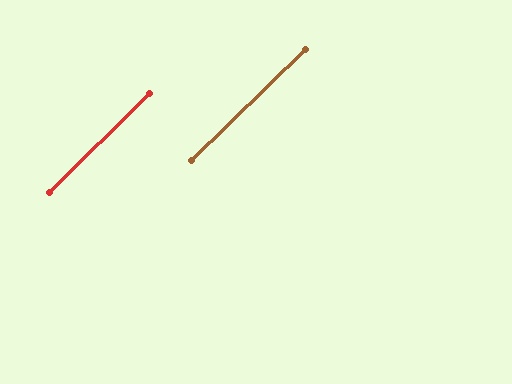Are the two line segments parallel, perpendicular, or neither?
Parallel — their directions differ by only 0.6°.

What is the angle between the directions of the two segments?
Approximately 1 degree.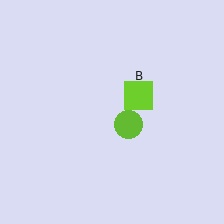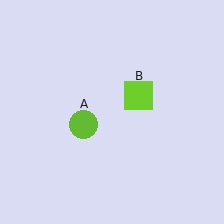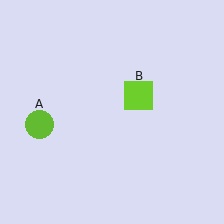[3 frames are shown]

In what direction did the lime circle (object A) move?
The lime circle (object A) moved left.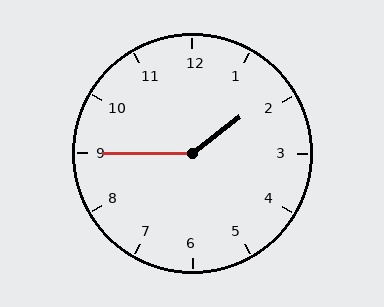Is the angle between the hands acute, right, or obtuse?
It is obtuse.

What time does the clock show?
1:45.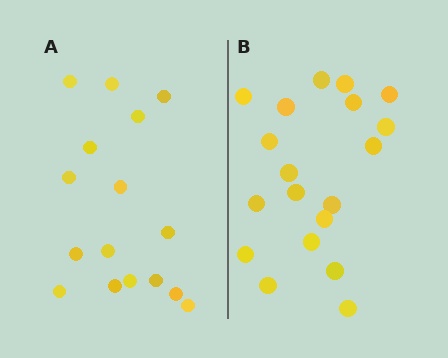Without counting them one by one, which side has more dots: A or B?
Region B (the right region) has more dots.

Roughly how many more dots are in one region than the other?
Region B has just a few more — roughly 2 or 3 more dots than region A.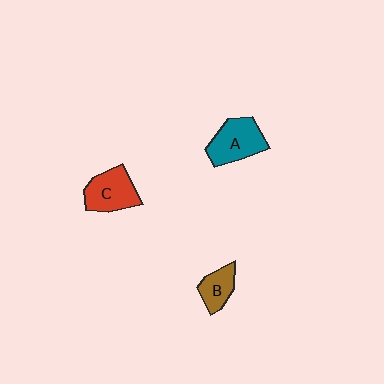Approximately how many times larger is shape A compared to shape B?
Approximately 1.7 times.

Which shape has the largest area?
Shape A (teal).